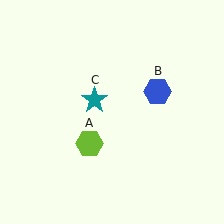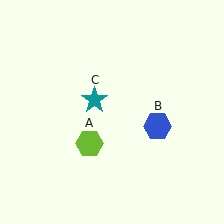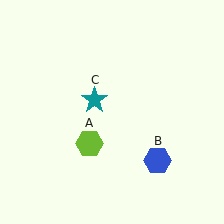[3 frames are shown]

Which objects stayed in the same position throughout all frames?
Lime hexagon (object A) and teal star (object C) remained stationary.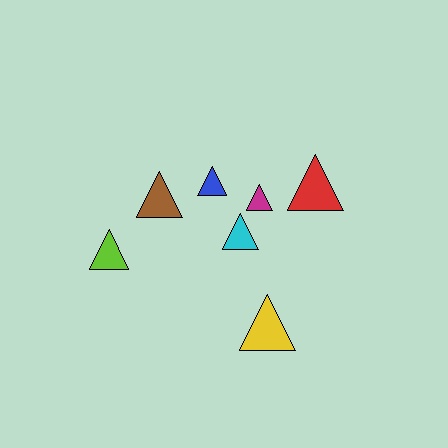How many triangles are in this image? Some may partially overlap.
There are 7 triangles.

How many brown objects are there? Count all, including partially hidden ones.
There is 1 brown object.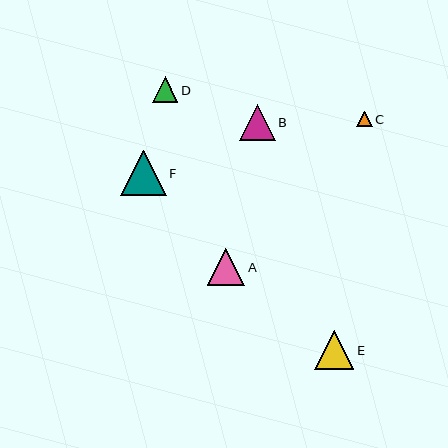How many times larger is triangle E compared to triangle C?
Triangle E is approximately 2.5 times the size of triangle C.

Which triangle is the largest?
Triangle F is the largest with a size of approximately 45 pixels.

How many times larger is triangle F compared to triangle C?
Triangle F is approximately 2.9 times the size of triangle C.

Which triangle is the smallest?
Triangle C is the smallest with a size of approximately 15 pixels.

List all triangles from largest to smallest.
From largest to smallest: F, E, A, B, D, C.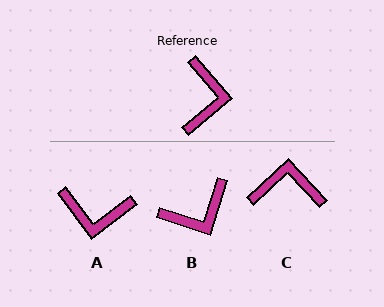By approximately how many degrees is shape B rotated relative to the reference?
Approximately 58 degrees clockwise.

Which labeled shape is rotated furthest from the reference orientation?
C, about 93 degrees away.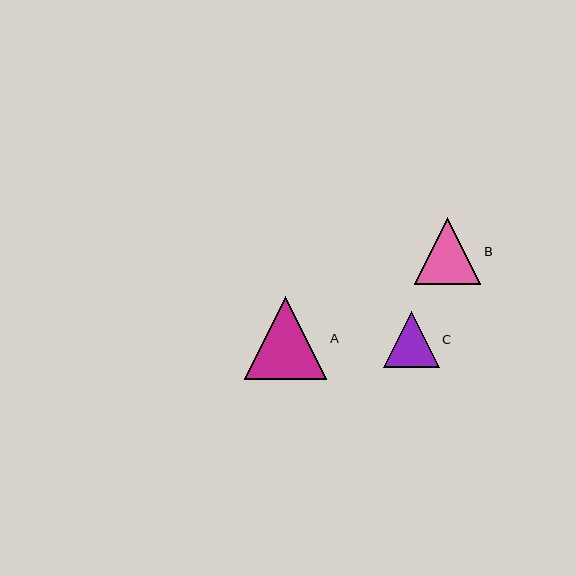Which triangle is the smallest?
Triangle C is the smallest with a size of approximately 56 pixels.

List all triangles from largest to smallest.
From largest to smallest: A, B, C.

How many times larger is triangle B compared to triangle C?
Triangle B is approximately 1.2 times the size of triangle C.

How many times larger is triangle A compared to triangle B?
Triangle A is approximately 1.2 times the size of triangle B.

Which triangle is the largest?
Triangle A is the largest with a size of approximately 82 pixels.